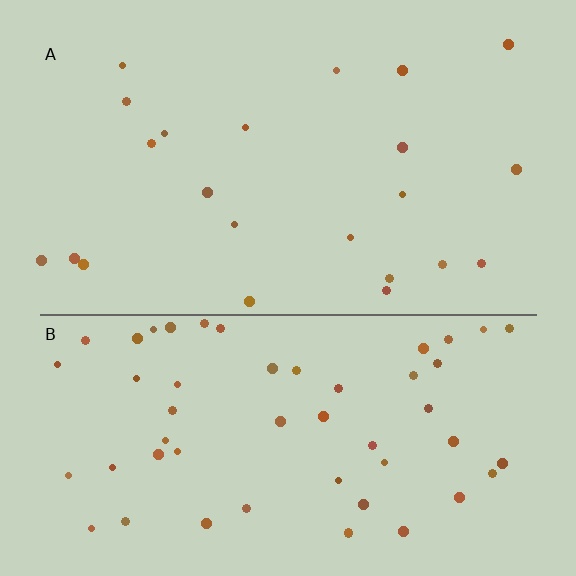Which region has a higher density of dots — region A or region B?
B (the bottom).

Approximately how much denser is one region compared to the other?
Approximately 2.4× — region B over region A.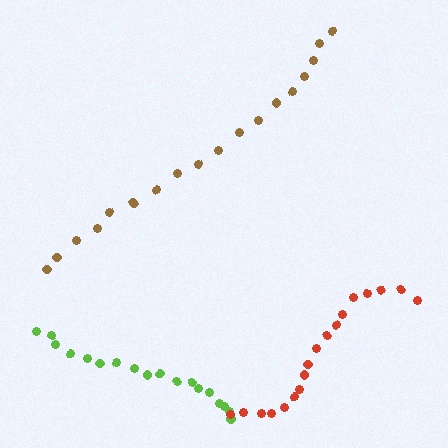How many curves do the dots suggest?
There are 3 distinct paths.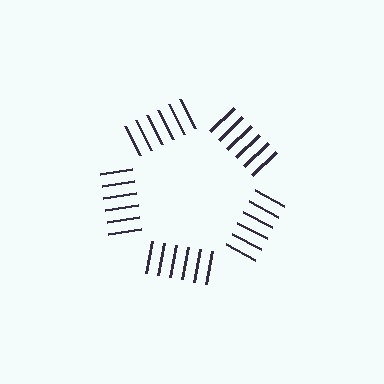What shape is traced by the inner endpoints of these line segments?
An illusory pentagon — the line segments terminate on its edges but no continuous stroke is drawn.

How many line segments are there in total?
30 — 6 along each of the 5 edges.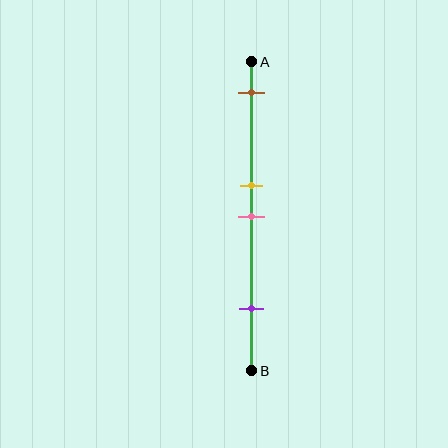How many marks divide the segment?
There are 4 marks dividing the segment.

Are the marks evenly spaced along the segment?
No, the marks are not evenly spaced.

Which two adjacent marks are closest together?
The yellow and pink marks are the closest adjacent pair.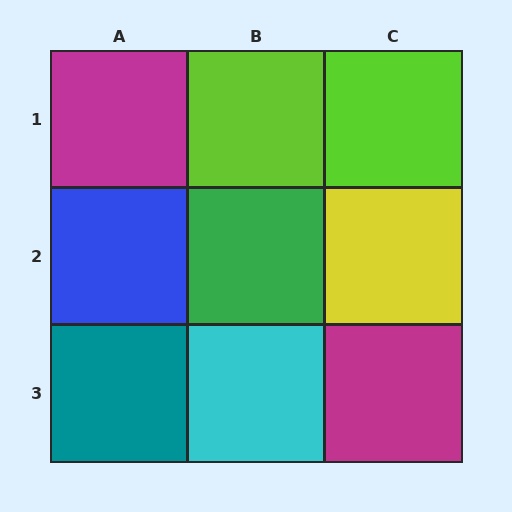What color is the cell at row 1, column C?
Lime.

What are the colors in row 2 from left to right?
Blue, green, yellow.